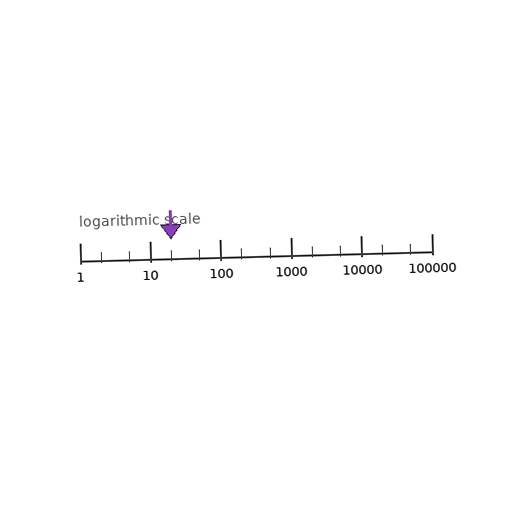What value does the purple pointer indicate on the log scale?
The pointer indicates approximately 20.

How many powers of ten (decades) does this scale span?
The scale spans 5 decades, from 1 to 100000.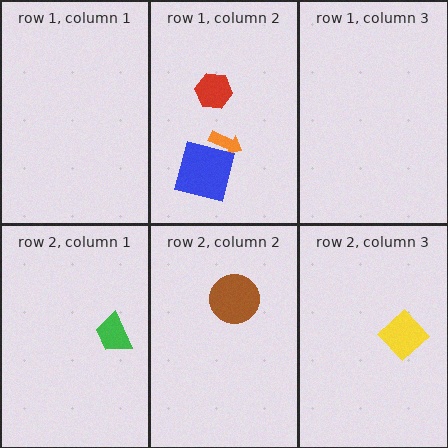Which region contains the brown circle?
The row 2, column 2 region.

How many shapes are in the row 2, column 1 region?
1.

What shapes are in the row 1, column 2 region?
The orange arrow, the red hexagon, the blue square.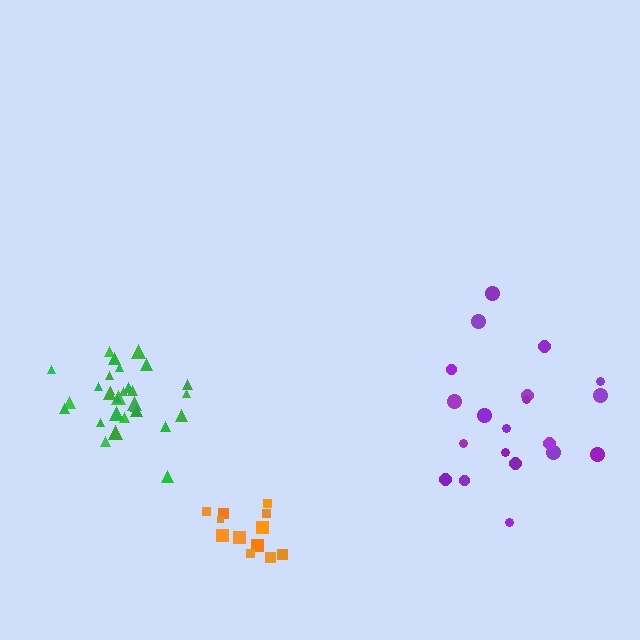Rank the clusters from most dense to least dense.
green, orange, purple.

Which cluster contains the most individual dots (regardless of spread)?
Green (31).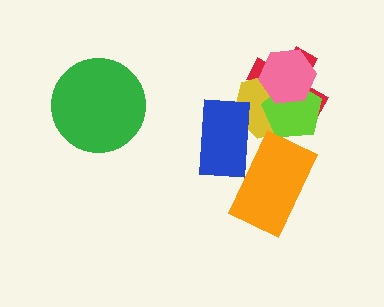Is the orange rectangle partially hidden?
No, no other shape covers it.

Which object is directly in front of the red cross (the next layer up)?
The yellow hexagon is directly in front of the red cross.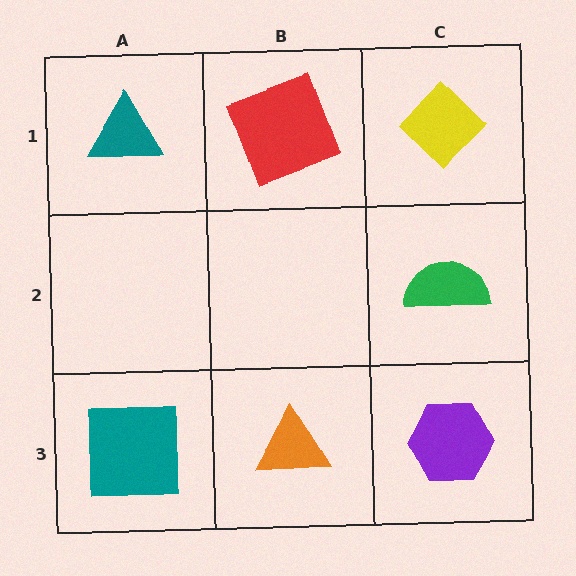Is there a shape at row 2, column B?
No, that cell is empty.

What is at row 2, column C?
A green semicircle.